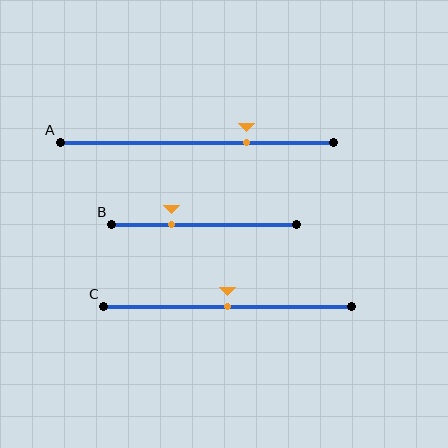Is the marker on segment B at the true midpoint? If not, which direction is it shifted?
No, the marker on segment B is shifted to the left by about 18% of the segment length.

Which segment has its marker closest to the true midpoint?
Segment C has its marker closest to the true midpoint.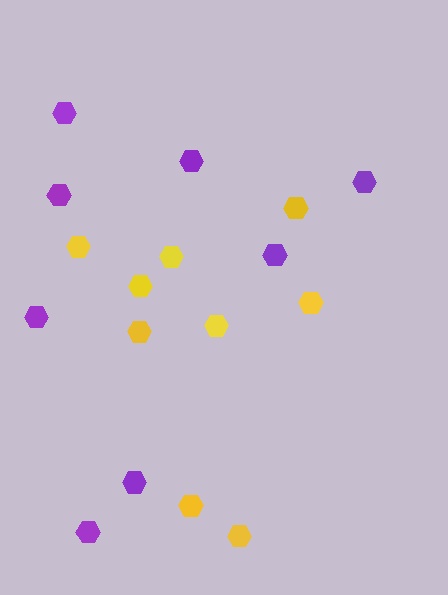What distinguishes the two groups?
There are 2 groups: one group of purple hexagons (8) and one group of yellow hexagons (9).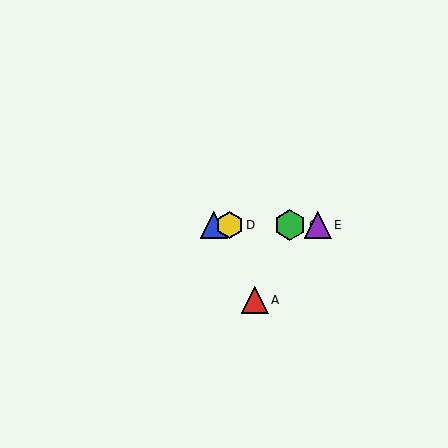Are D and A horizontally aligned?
No, D is at y≈225 and A is at y≈300.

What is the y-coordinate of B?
Object B is at y≈225.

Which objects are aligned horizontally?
Objects B, C, D, E are aligned horizontally.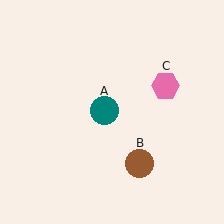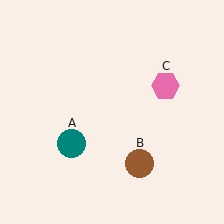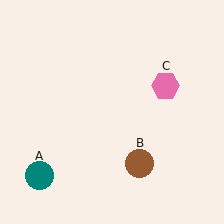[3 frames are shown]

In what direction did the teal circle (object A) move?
The teal circle (object A) moved down and to the left.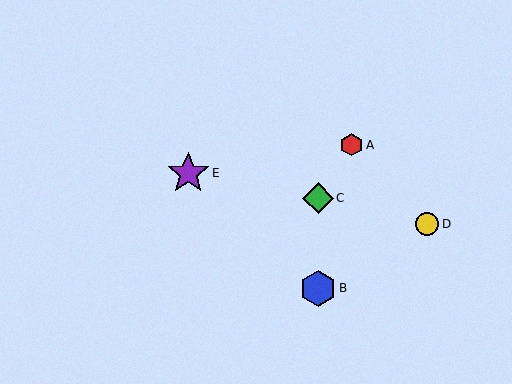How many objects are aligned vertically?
2 objects (B, C) are aligned vertically.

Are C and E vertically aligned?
No, C is at x≈318 and E is at x≈188.